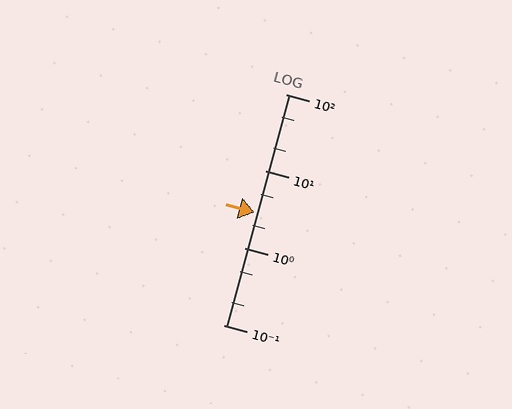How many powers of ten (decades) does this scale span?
The scale spans 3 decades, from 0.1 to 100.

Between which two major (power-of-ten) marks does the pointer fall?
The pointer is between 1 and 10.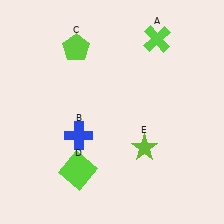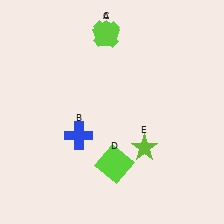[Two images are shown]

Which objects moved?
The objects that moved are: the lime cross (A), the lime pentagon (C), the lime square (D).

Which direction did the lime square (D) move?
The lime square (D) moved right.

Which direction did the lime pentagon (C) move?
The lime pentagon (C) moved right.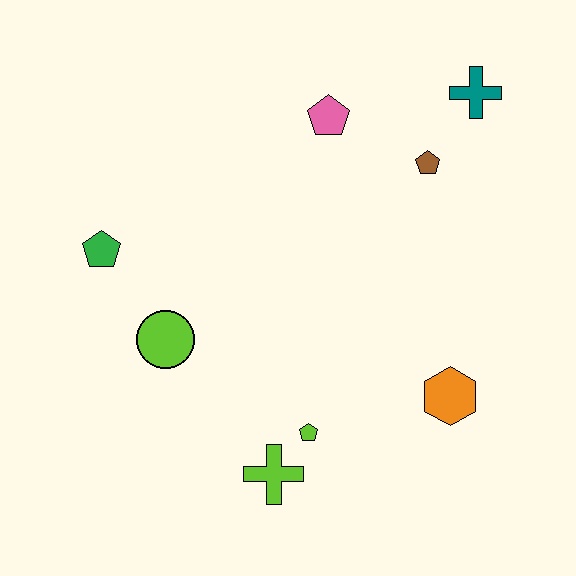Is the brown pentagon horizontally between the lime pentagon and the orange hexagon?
Yes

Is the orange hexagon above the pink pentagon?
No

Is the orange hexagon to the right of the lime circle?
Yes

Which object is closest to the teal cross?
The brown pentagon is closest to the teal cross.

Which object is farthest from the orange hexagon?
The green pentagon is farthest from the orange hexagon.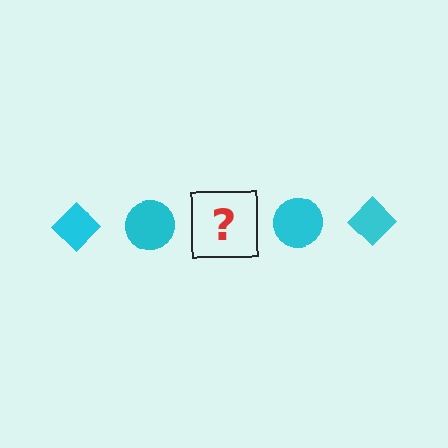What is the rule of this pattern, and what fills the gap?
The rule is that the pattern cycles through diamond, circle shapes in cyan. The gap should be filled with a cyan diamond.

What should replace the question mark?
The question mark should be replaced with a cyan diamond.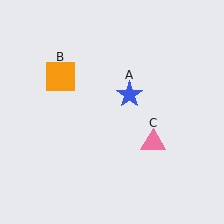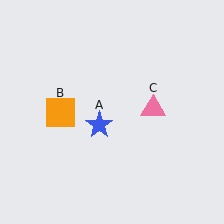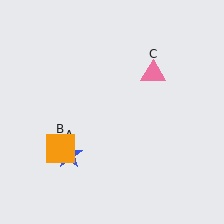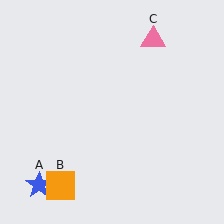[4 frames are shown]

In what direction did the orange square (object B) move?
The orange square (object B) moved down.